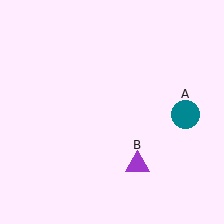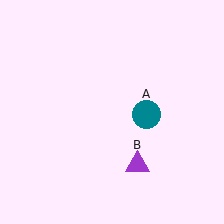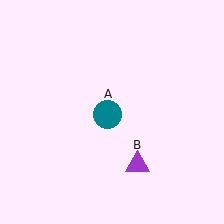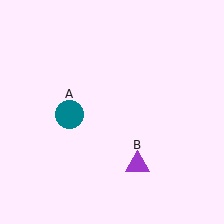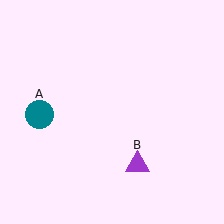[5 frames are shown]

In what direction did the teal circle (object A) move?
The teal circle (object A) moved left.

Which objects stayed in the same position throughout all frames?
Purple triangle (object B) remained stationary.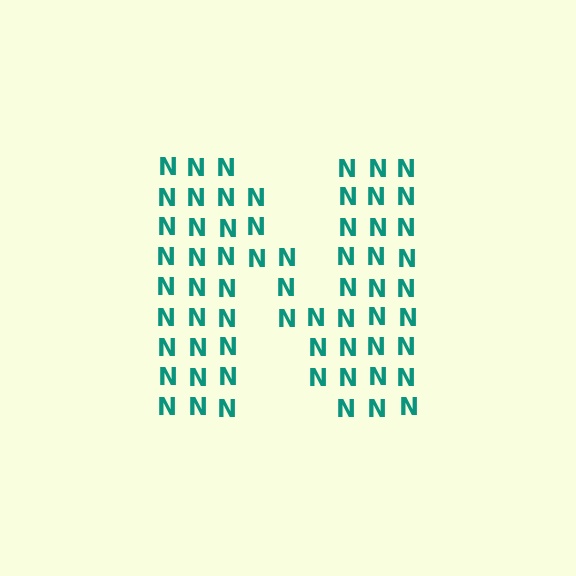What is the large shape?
The large shape is the letter N.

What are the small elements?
The small elements are letter N's.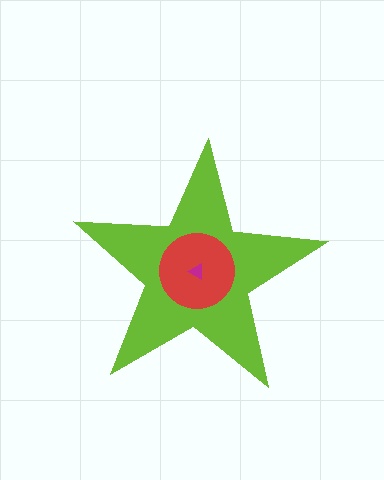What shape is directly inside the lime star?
The red circle.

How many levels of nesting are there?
3.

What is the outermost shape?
The lime star.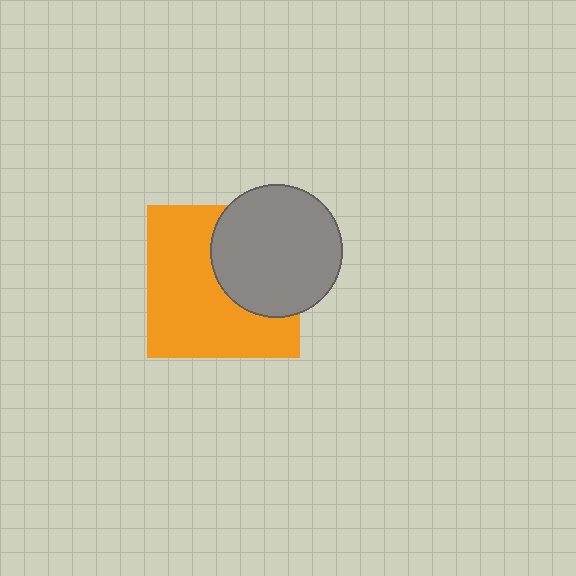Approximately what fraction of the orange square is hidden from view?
Roughly 38% of the orange square is hidden behind the gray circle.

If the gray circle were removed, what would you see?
You would see the complete orange square.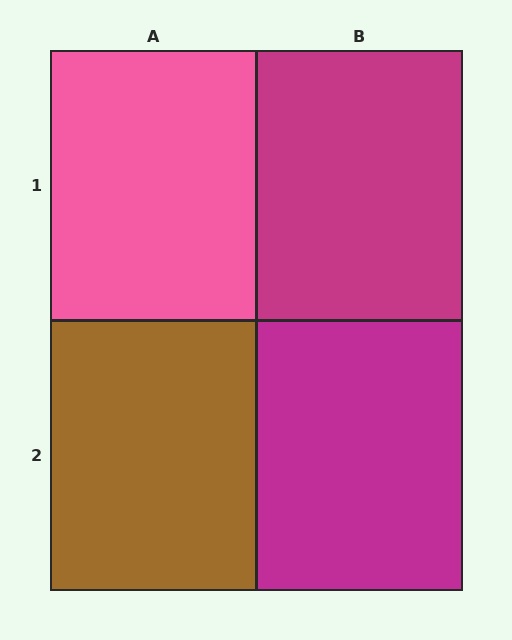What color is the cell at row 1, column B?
Magenta.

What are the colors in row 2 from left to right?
Brown, magenta.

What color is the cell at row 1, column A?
Pink.